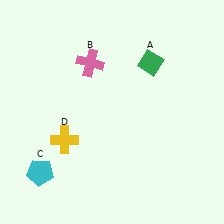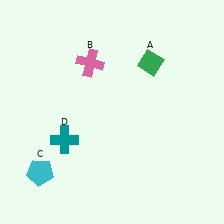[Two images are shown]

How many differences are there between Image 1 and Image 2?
There is 1 difference between the two images.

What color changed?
The cross (D) changed from yellow in Image 1 to teal in Image 2.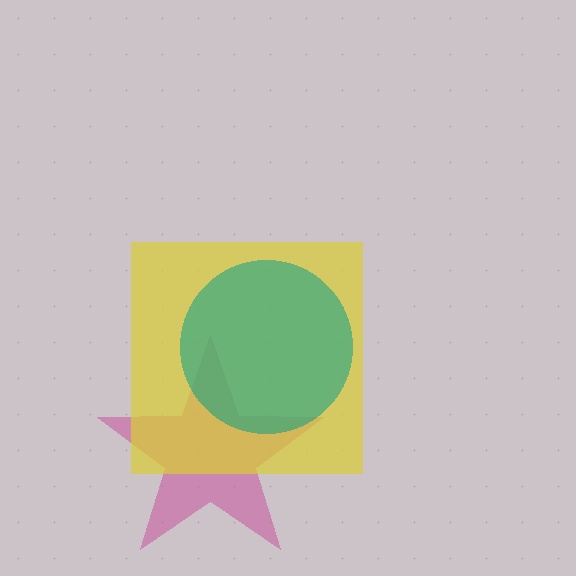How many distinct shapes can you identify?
There are 3 distinct shapes: a magenta star, a yellow square, a teal circle.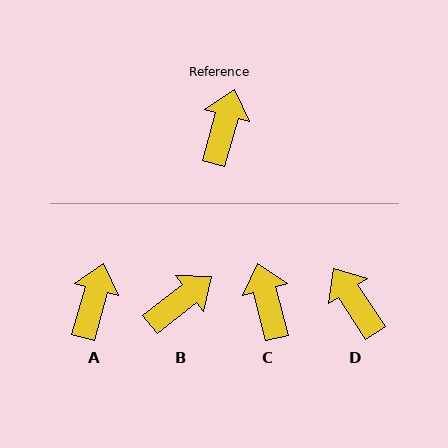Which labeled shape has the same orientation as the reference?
A.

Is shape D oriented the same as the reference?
No, it is off by about 48 degrees.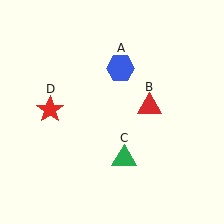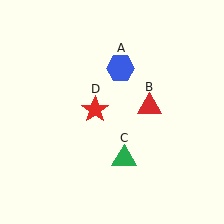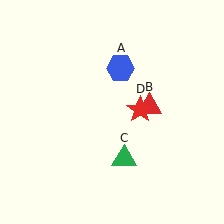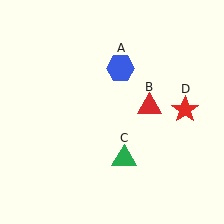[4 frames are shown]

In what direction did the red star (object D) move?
The red star (object D) moved right.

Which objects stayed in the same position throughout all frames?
Blue hexagon (object A) and red triangle (object B) and green triangle (object C) remained stationary.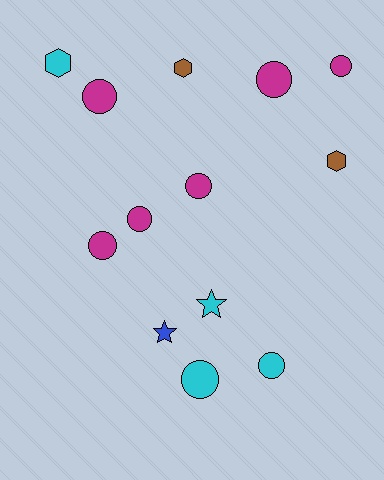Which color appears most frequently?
Magenta, with 6 objects.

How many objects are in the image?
There are 13 objects.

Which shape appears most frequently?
Circle, with 8 objects.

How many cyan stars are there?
There is 1 cyan star.